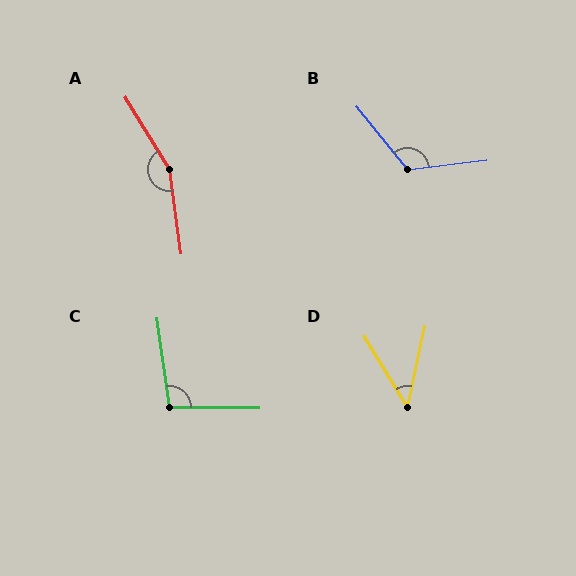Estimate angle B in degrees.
Approximately 122 degrees.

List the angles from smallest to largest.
D (44°), C (98°), B (122°), A (156°).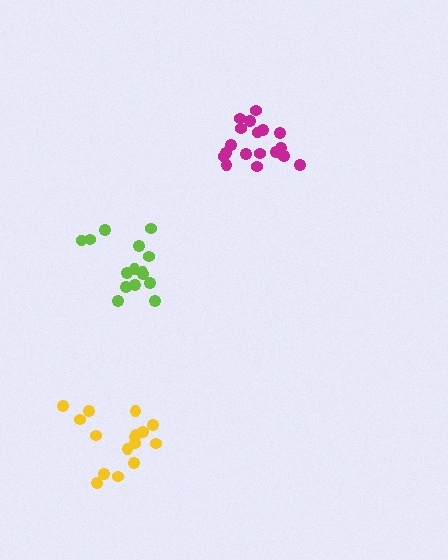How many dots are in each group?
Group 1: 16 dots, Group 2: 19 dots, Group 3: 15 dots (50 total).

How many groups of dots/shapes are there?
There are 3 groups.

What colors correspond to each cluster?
The clusters are colored: yellow, magenta, lime.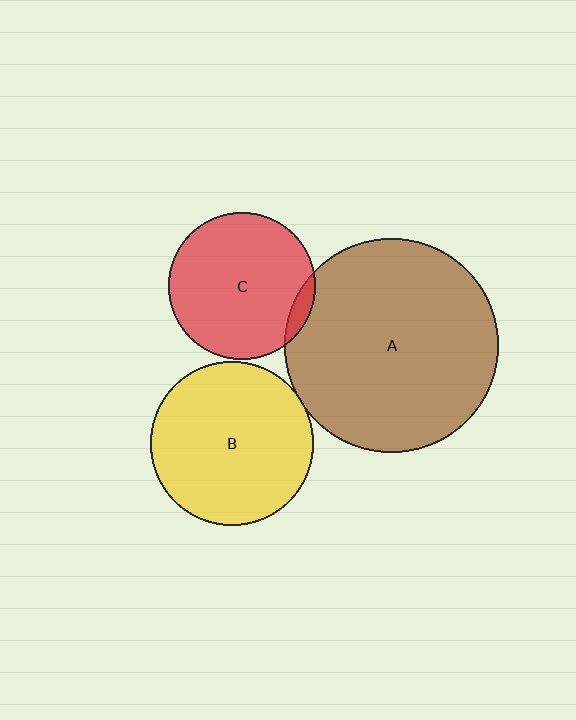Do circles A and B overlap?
Yes.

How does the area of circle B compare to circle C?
Approximately 1.2 times.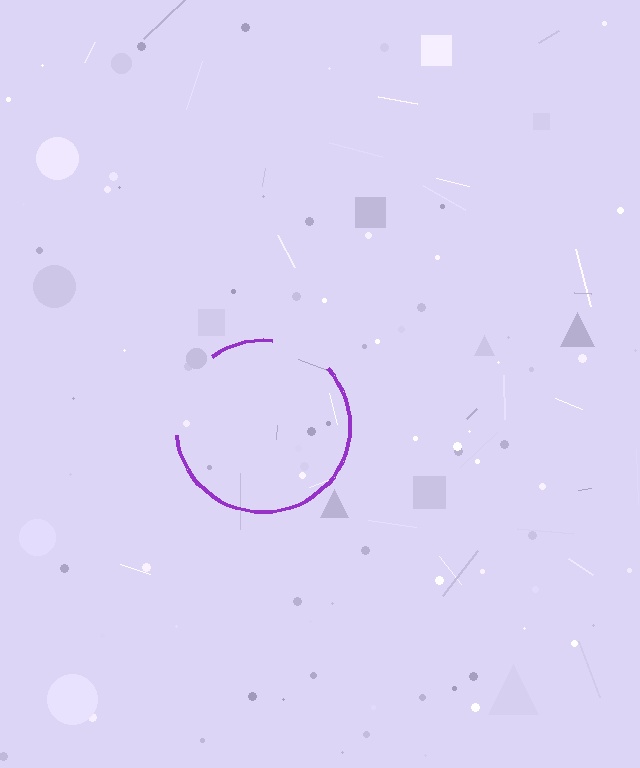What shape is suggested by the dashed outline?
The dashed outline suggests a circle.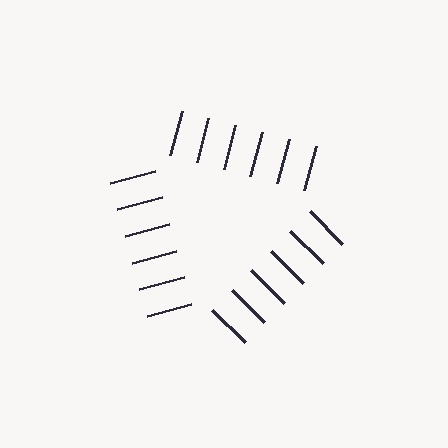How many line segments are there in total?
18 — 6 along each of the 3 edges.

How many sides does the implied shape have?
3 sides — the line-ends trace a triangle.